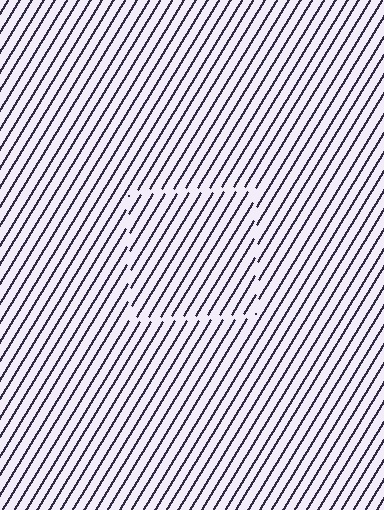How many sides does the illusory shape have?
4 sides — the line-ends trace a square.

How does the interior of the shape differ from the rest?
The interior of the shape contains the same grating, shifted by half a period — the contour is defined by the phase discontinuity where line-ends from the inner and outer gratings abut.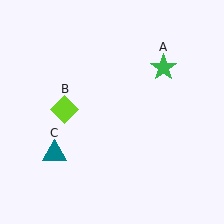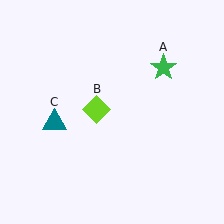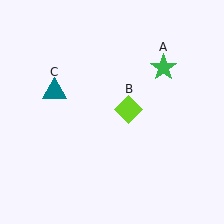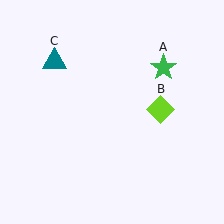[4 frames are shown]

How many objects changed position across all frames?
2 objects changed position: lime diamond (object B), teal triangle (object C).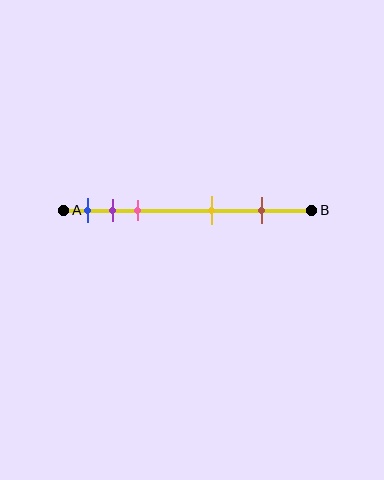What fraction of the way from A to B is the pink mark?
The pink mark is approximately 30% (0.3) of the way from A to B.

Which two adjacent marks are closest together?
The purple and pink marks are the closest adjacent pair.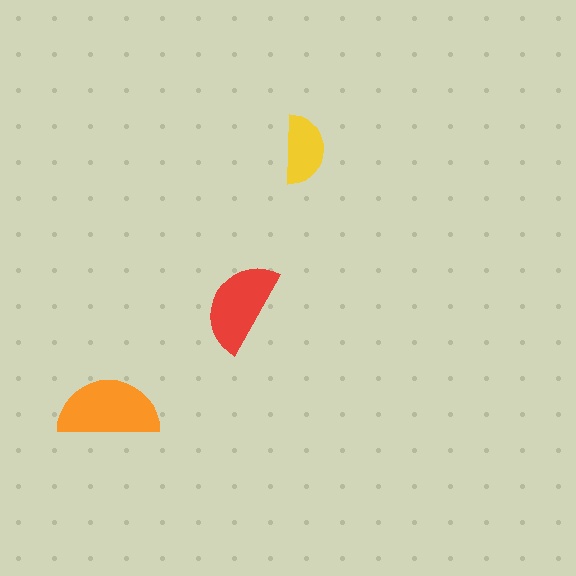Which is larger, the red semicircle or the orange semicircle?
The orange one.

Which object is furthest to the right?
The yellow semicircle is rightmost.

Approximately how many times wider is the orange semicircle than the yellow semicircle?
About 1.5 times wider.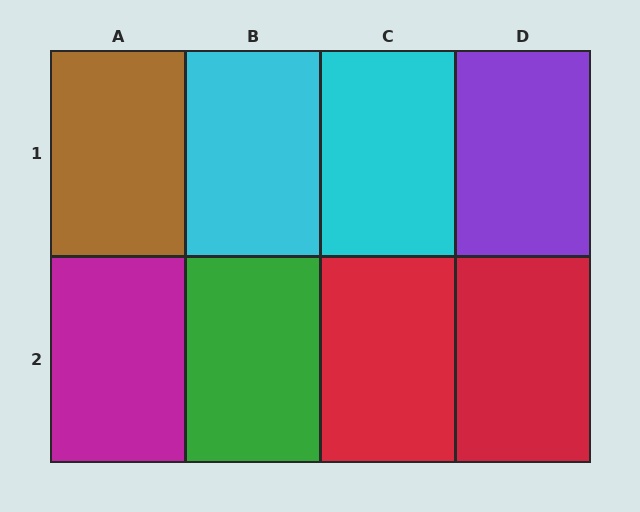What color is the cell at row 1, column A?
Brown.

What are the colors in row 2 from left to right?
Magenta, green, red, red.